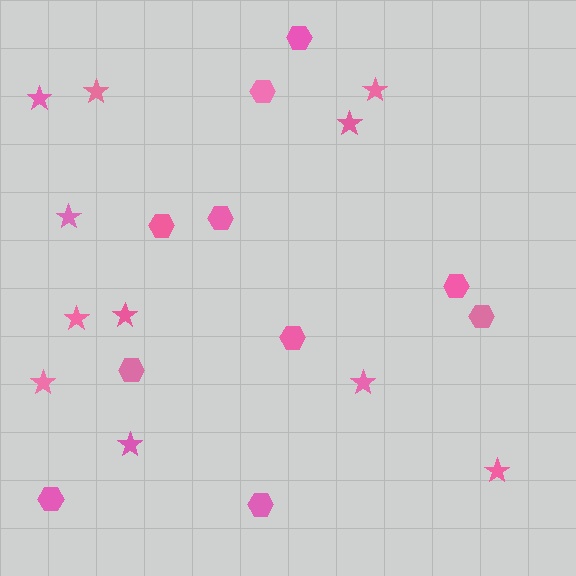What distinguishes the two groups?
There are 2 groups: one group of stars (11) and one group of hexagons (10).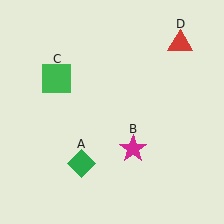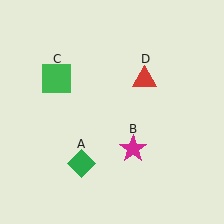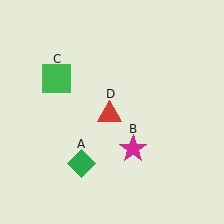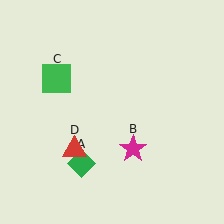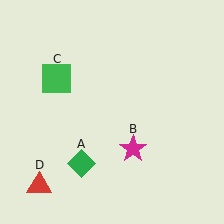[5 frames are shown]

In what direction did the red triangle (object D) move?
The red triangle (object D) moved down and to the left.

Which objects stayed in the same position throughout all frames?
Green diamond (object A) and magenta star (object B) and green square (object C) remained stationary.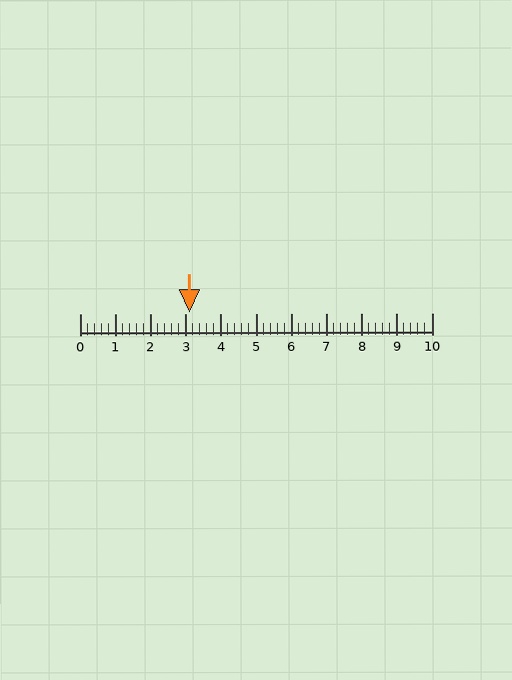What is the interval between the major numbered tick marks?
The major tick marks are spaced 1 units apart.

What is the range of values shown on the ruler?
The ruler shows values from 0 to 10.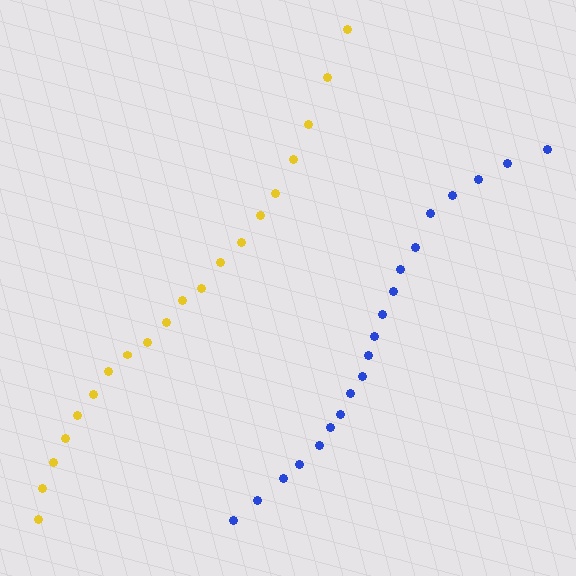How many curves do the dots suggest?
There are 2 distinct paths.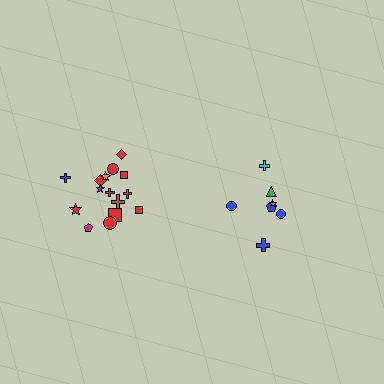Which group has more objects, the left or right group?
The left group.